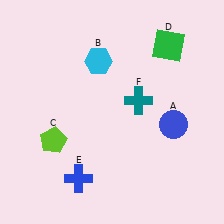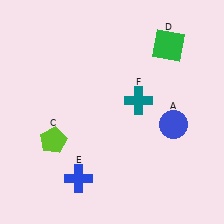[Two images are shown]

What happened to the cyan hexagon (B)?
The cyan hexagon (B) was removed in Image 2. It was in the top-left area of Image 1.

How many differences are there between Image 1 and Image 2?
There is 1 difference between the two images.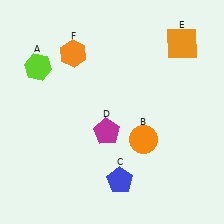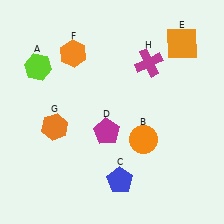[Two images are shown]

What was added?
An orange hexagon (G), a magenta cross (H) were added in Image 2.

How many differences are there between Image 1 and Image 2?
There are 2 differences between the two images.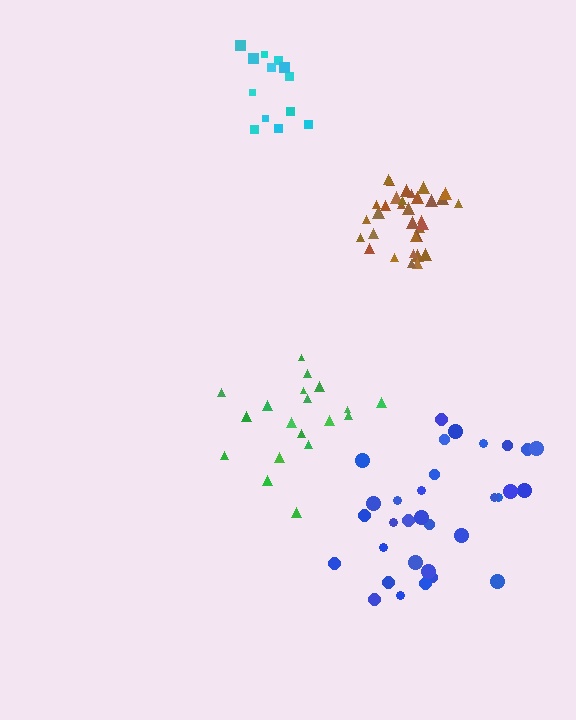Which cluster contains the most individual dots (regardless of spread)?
Brown (33).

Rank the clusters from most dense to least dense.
brown, cyan, green, blue.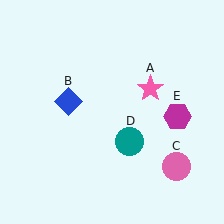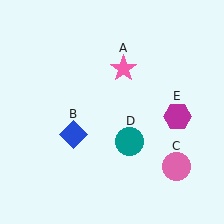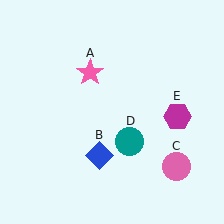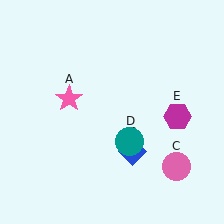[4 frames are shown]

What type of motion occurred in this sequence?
The pink star (object A), blue diamond (object B) rotated counterclockwise around the center of the scene.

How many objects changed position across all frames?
2 objects changed position: pink star (object A), blue diamond (object B).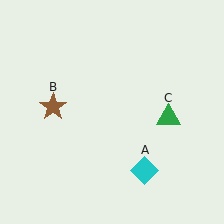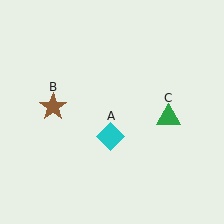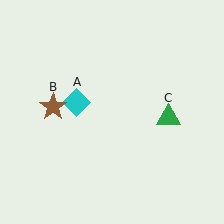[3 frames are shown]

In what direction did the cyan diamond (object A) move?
The cyan diamond (object A) moved up and to the left.